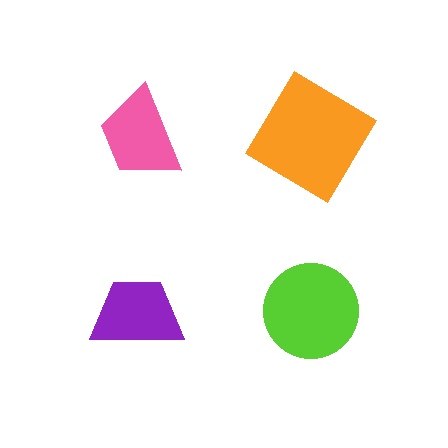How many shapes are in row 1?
2 shapes.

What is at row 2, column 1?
A purple trapezoid.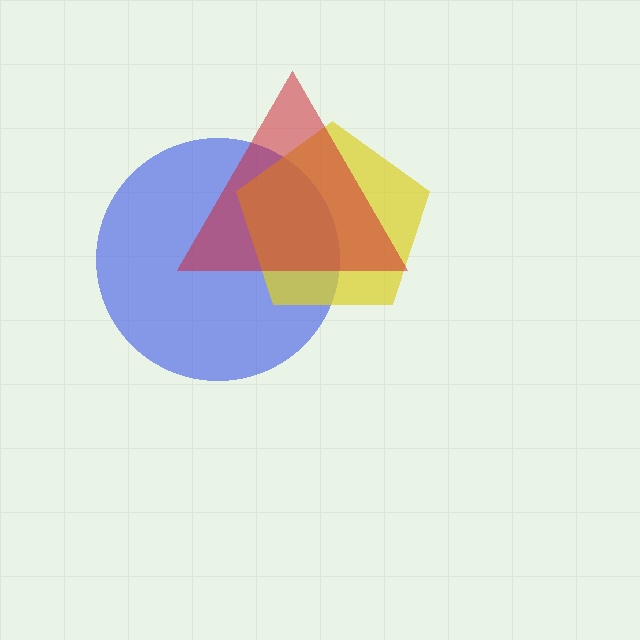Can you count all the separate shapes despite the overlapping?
Yes, there are 3 separate shapes.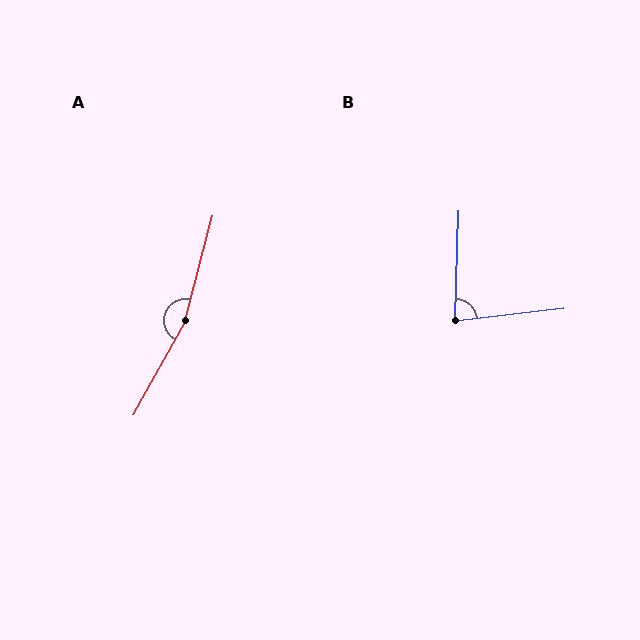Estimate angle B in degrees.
Approximately 82 degrees.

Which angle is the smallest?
B, at approximately 82 degrees.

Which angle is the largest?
A, at approximately 166 degrees.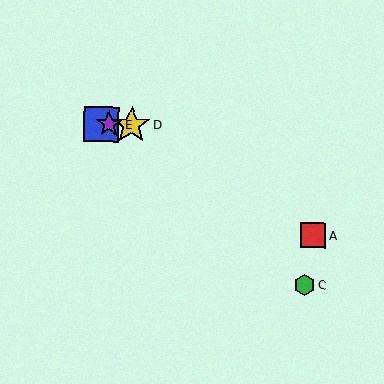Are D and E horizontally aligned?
Yes, both are at y≈125.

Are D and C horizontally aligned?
No, D is at y≈125 and C is at y≈285.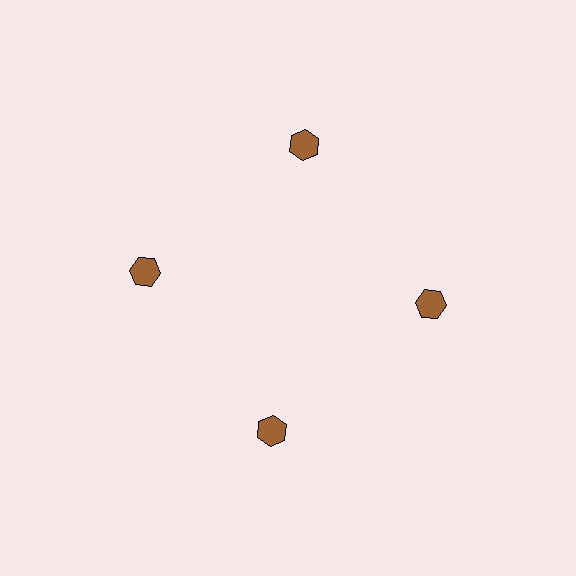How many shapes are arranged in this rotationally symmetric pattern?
There are 4 shapes, arranged in 4 groups of 1.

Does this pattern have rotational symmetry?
Yes, this pattern has 4-fold rotational symmetry. It looks the same after rotating 90 degrees around the center.